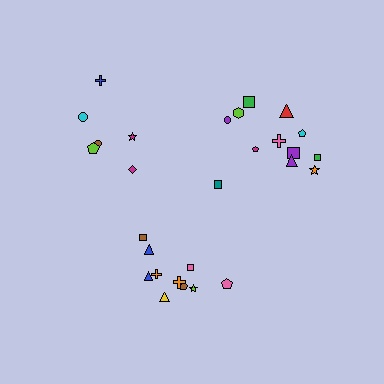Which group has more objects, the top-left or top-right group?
The top-right group.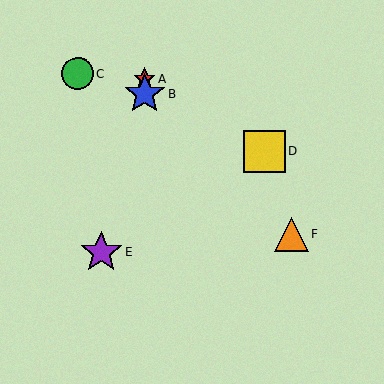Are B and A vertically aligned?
Yes, both are at x≈145.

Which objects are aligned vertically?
Objects A, B are aligned vertically.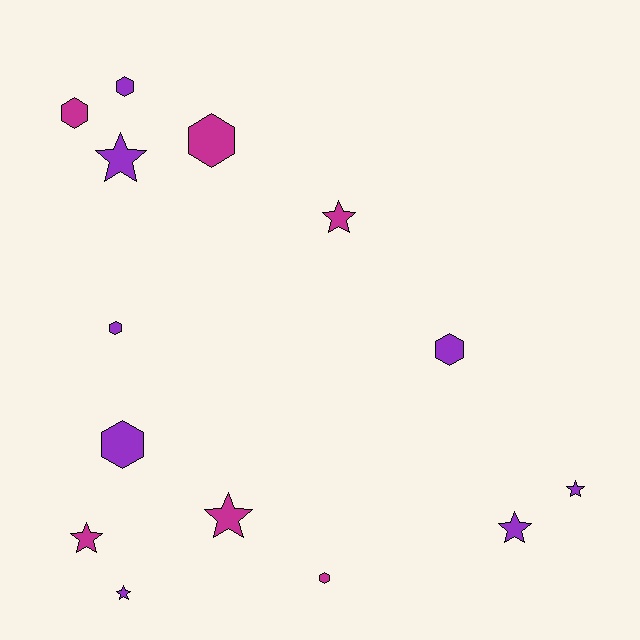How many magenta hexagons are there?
There are 3 magenta hexagons.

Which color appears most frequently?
Purple, with 8 objects.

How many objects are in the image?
There are 14 objects.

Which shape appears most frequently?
Star, with 7 objects.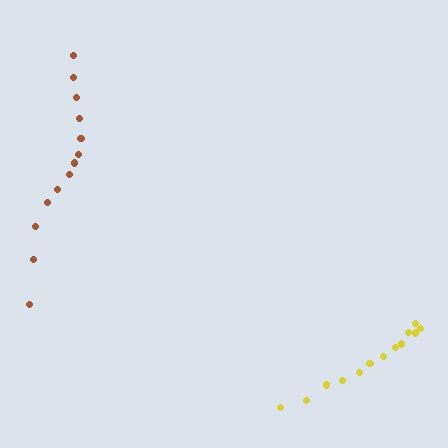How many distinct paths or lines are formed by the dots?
There are 2 distinct paths.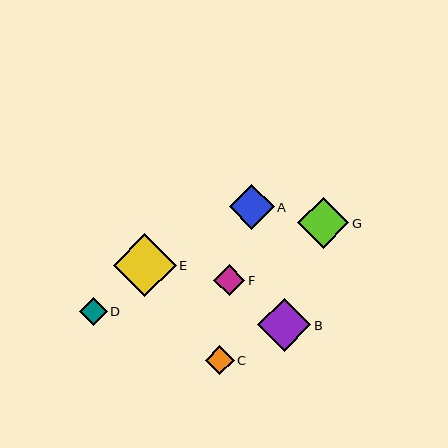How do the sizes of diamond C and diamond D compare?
Diamond C and diamond D are approximately the same size.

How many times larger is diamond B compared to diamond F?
Diamond B is approximately 1.7 times the size of diamond F.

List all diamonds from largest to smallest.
From largest to smallest: E, B, G, A, F, C, D.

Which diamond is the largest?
Diamond E is the largest with a size of approximately 63 pixels.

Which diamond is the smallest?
Diamond D is the smallest with a size of approximately 28 pixels.